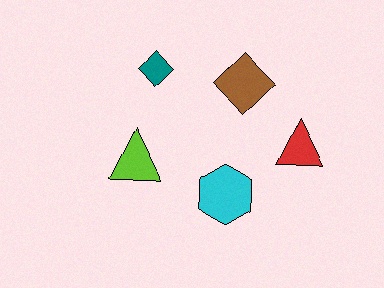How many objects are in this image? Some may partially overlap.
There are 5 objects.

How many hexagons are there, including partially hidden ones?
There is 1 hexagon.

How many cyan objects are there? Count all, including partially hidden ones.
There is 1 cyan object.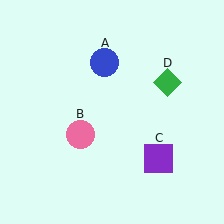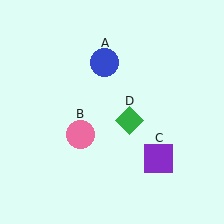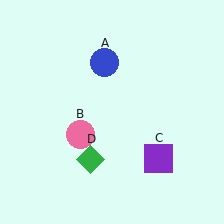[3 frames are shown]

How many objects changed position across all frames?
1 object changed position: green diamond (object D).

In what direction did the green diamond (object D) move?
The green diamond (object D) moved down and to the left.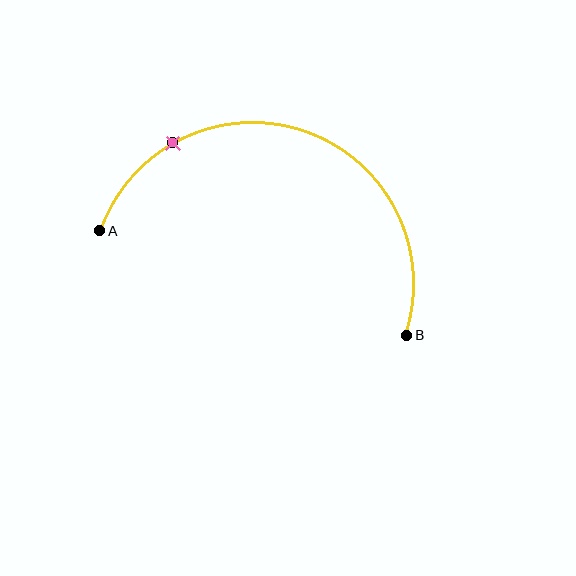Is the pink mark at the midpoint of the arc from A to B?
No. The pink mark lies on the arc but is closer to endpoint A. The arc midpoint would be at the point on the curve equidistant along the arc from both A and B.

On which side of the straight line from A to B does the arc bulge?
The arc bulges above the straight line connecting A and B.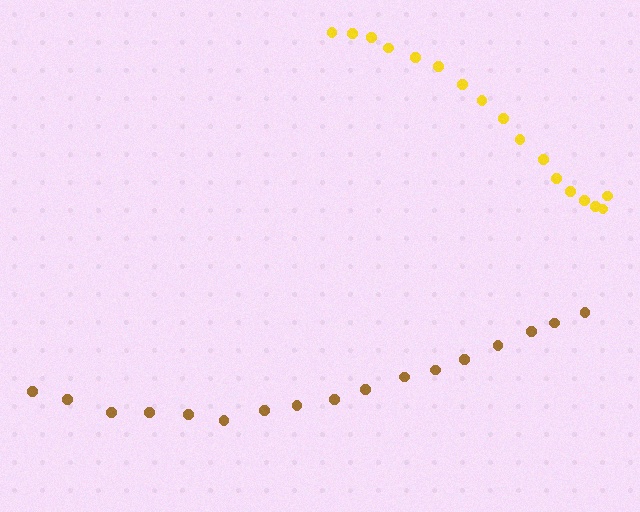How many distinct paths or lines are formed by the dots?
There are 2 distinct paths.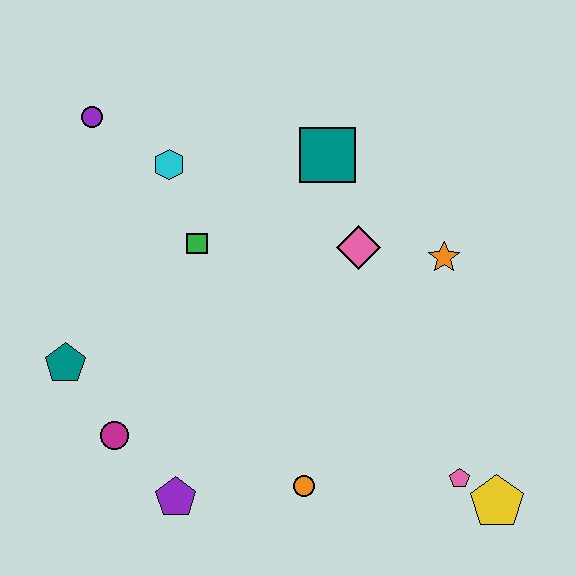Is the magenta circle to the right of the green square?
No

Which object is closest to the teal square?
The pink diamond is closest to the teal square.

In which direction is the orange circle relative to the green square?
The orange circle is below the green square.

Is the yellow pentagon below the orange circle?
Yes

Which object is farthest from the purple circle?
The yellow pentagon is farthest from the purple circle.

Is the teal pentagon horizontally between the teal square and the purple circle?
No